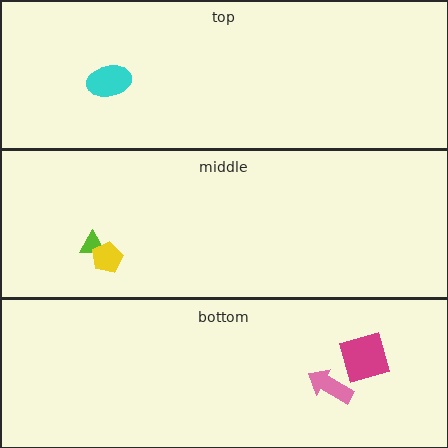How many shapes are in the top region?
1.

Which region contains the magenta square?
The bottom region.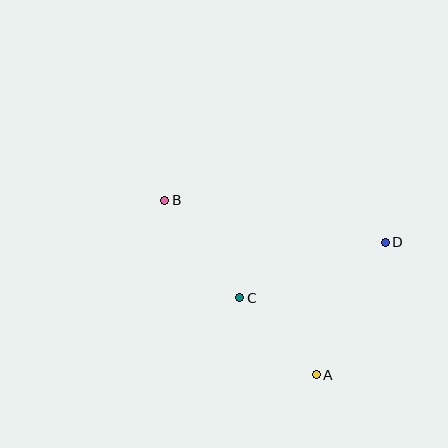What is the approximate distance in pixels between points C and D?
The distance between C and D is approximately 156 pixels.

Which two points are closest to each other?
Points A and C are closest to each other.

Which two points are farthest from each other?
Points A and B are farthest from each other.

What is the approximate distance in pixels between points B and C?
The distance between B and C is approximately 123 pixels.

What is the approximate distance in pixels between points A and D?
The distance between A and D is approximately 149 pixels.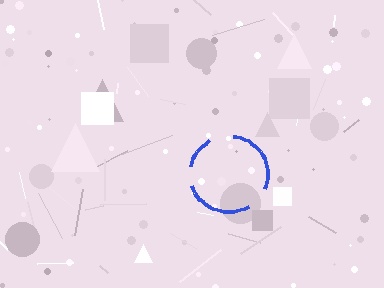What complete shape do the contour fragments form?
The contour fragments form a circle.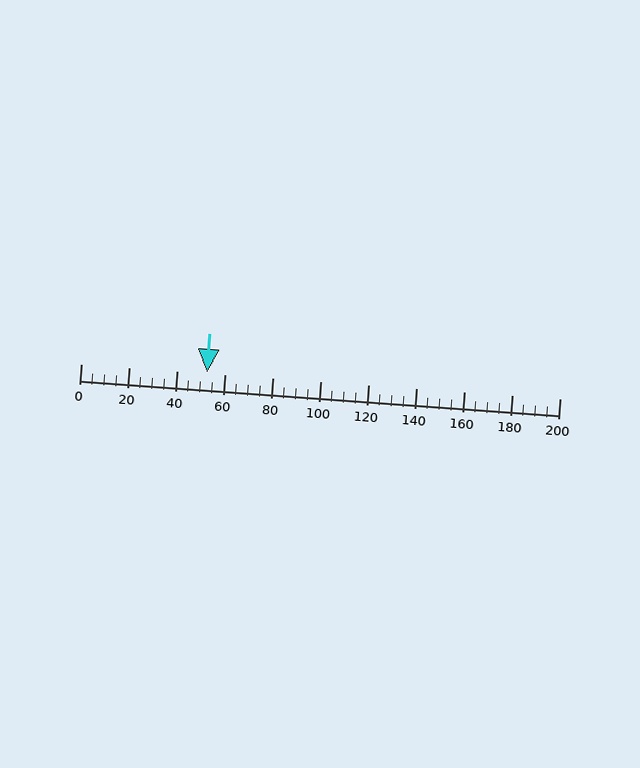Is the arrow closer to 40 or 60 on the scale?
The arrow is closer to 60.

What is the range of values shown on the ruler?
The ruler shows values from 0 to 200.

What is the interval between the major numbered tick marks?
The major tick marks are spaced 20 units apart.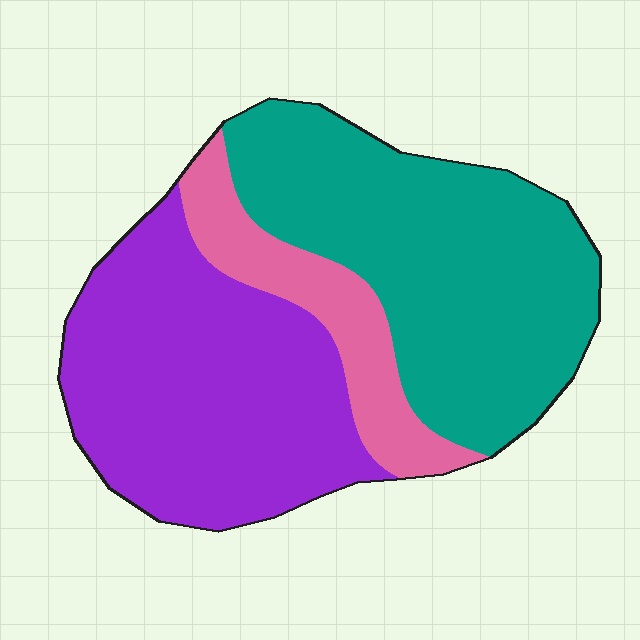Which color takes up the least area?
Pink, at roughly 15%.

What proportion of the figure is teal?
Teal covers around 45% of the figure.